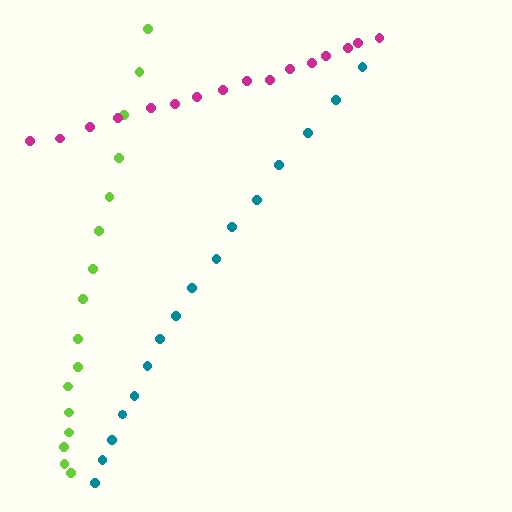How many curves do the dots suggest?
There are 3 distinct paths.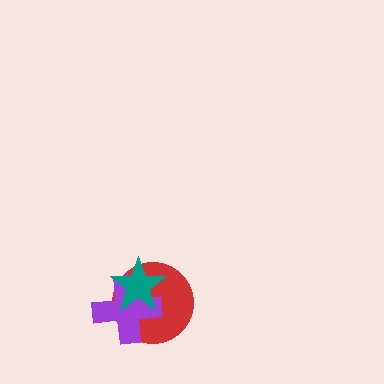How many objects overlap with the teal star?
2 objects overlap with the teal star.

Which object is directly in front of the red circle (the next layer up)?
The purple cross is directly in front of the red circle.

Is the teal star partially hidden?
No, no other shape covers it.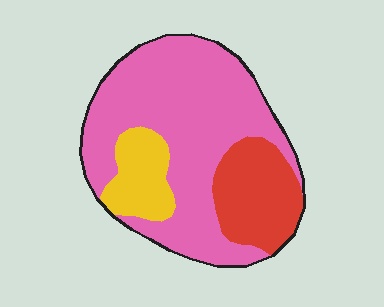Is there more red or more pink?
Pink.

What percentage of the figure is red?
Red covers 21% of the figure.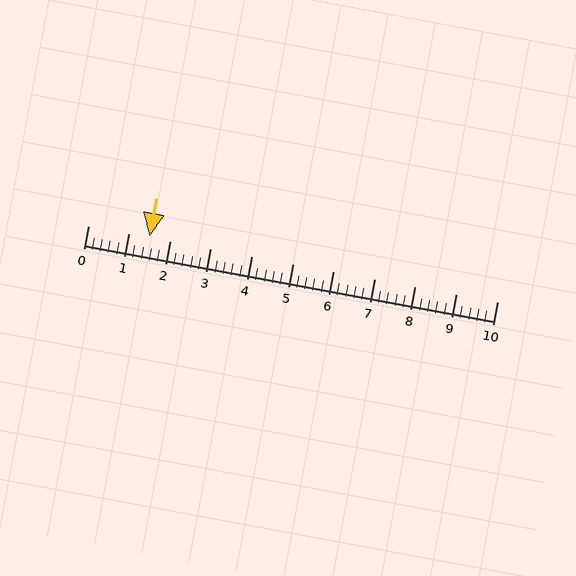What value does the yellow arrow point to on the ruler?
The yellow arrow points to approximately 1.5.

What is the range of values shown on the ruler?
The ruler shows values from 0 to 10.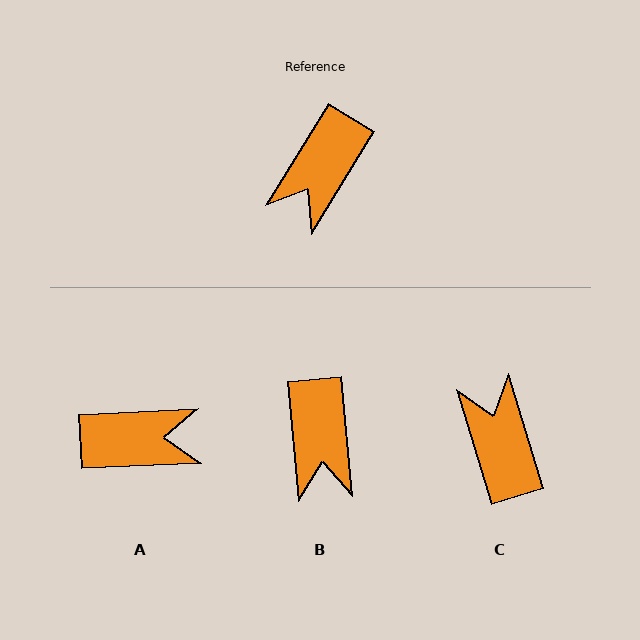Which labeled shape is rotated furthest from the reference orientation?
C, about 132 degrees away.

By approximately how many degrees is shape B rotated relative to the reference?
Approximately 36 degrees counter-clockwise.